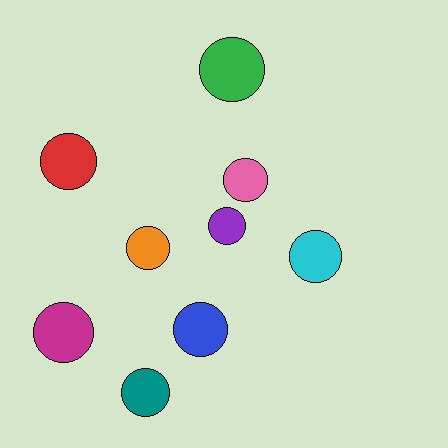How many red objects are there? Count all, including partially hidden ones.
There is 1 red object.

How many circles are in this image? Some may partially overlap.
There are 9 circles.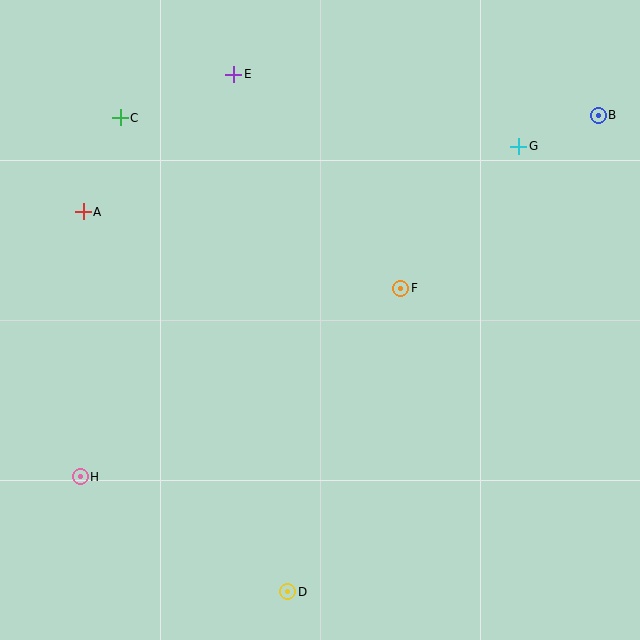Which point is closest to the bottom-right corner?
Point D is closest to the bottom-right corner.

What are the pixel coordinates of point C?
Point C is at (120, 118).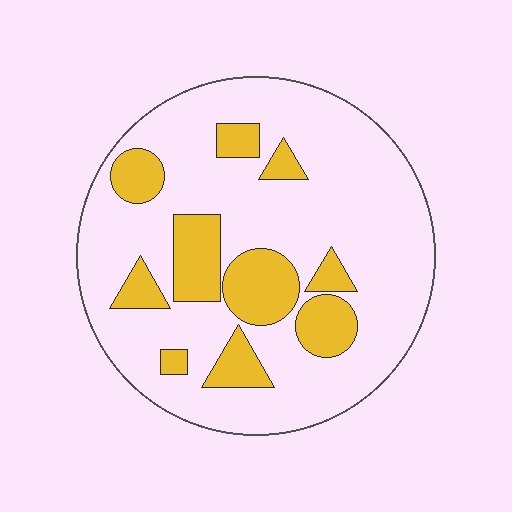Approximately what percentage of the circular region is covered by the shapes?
Approximately 25%.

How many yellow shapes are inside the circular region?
10.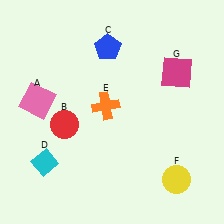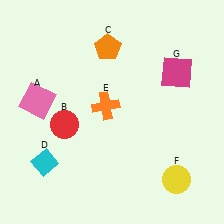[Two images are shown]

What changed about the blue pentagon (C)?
In Image 1, C is blue. In Image 2, it changed to orange.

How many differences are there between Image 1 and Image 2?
There is 1 difference between the two images.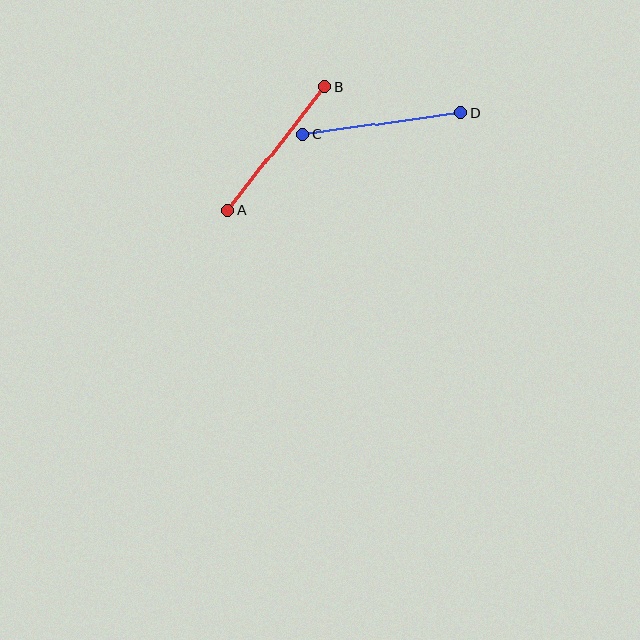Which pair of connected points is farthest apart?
Points C and D are farthest apart.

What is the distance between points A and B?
The distance is approximately 157 pixels.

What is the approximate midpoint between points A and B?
The midpoint is at approximately (276, 149) pixels.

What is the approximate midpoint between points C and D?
The midpoint is at approximately (382, 124) pixels.